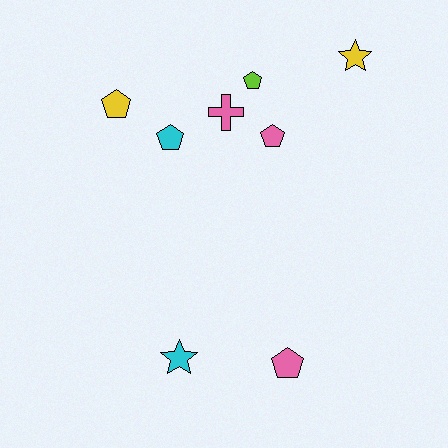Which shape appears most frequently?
Pentagon, with 5 objects.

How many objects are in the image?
There are 8 objects.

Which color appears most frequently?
Pink, with 3 objects.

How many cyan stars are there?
There is 1 cyan star.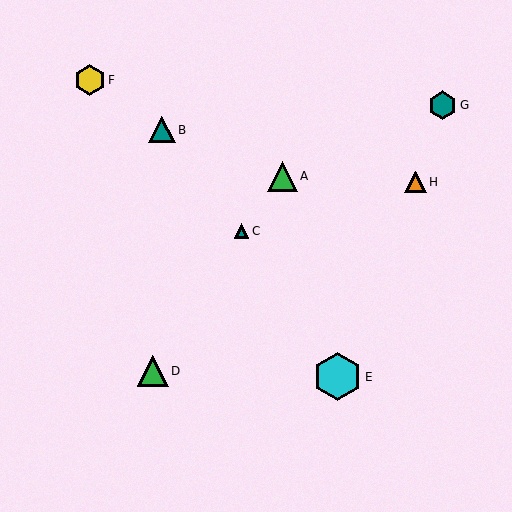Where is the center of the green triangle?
The center of the green triangle is at (153, 371).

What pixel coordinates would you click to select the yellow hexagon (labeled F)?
Click at (90, 80) to select the yellow hexagon F.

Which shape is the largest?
The cyan hexagon (labeled E) is the largest.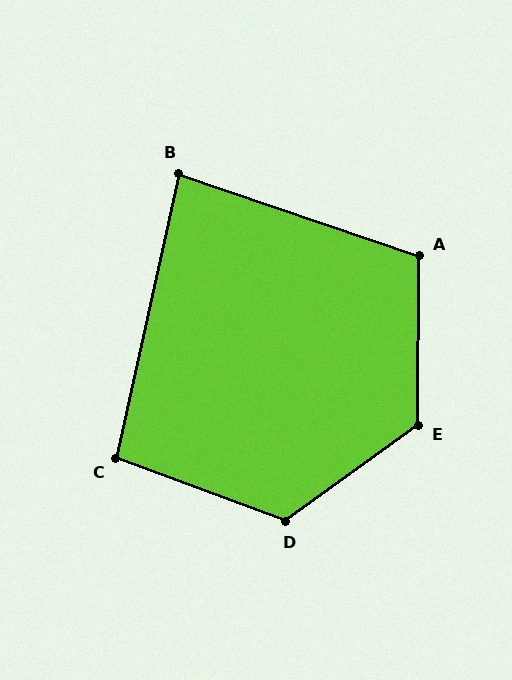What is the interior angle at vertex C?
Approximately 98 degrees (obtuse).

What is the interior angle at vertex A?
Approximately 109 degrees (obtuse).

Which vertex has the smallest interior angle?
B, at approximately 84 degrees.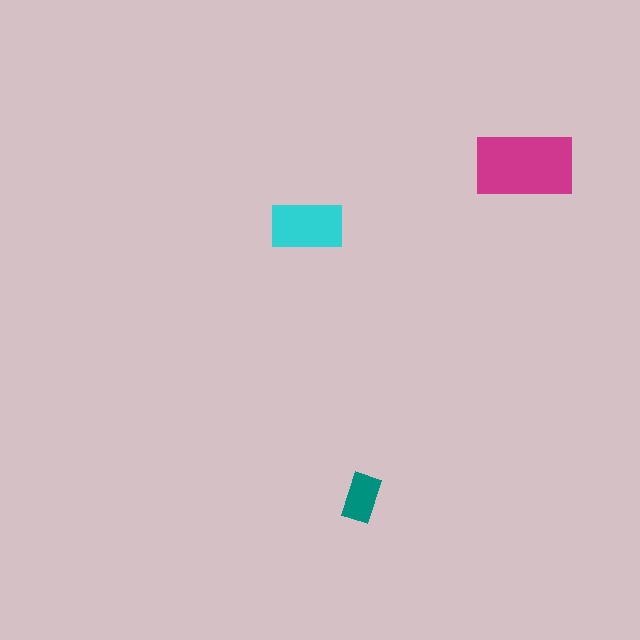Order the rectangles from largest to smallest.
the magenta one, the cyan one, the teal one.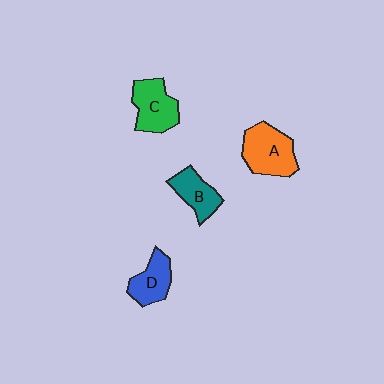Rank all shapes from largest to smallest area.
From largest to smallest: A (orange), C (green), D (blue), B (teal).